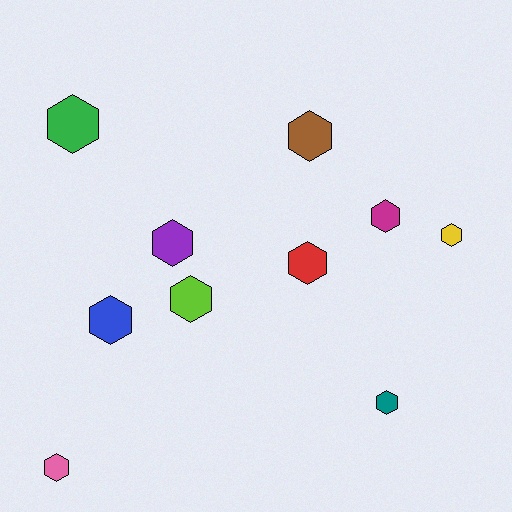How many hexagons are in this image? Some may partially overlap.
There are 10 hexagons.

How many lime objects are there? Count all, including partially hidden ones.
There is 1 lime object.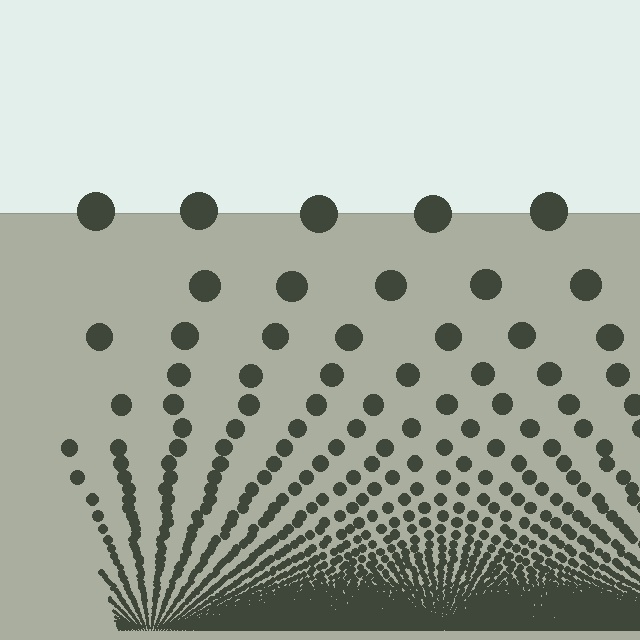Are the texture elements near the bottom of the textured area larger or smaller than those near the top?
Smaller. The gradient is inverted — elements near the bottom are smaller and denser.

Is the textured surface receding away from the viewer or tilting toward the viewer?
The surface appears to tilt toward the viewer. Texture elements get larger and sparser toward the top.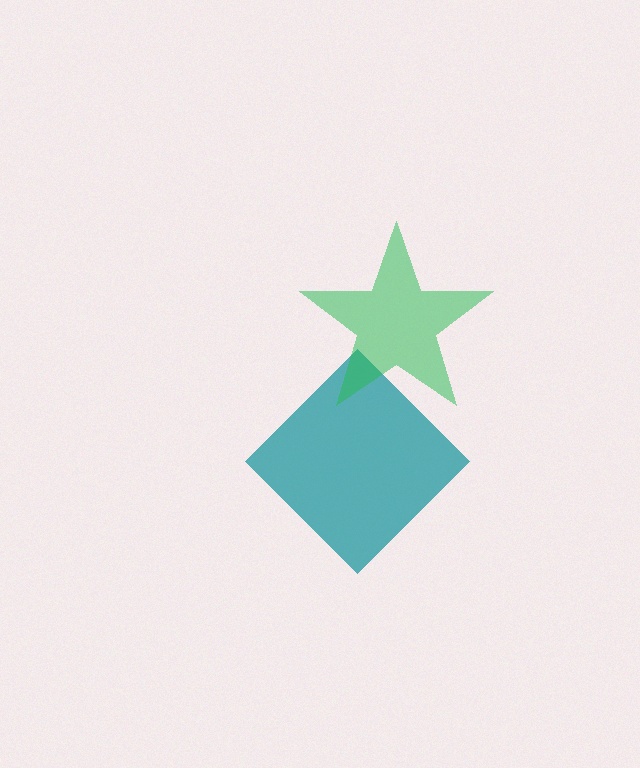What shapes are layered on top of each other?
The layered shapes are: a teal diamond, a green star.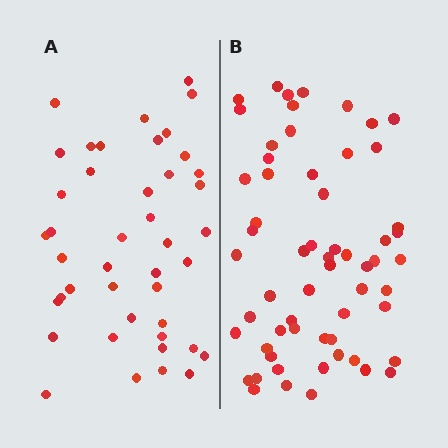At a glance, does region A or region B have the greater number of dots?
Region B (the right region) has more dots.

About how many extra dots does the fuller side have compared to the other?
Region B has approximately 15 more dots than region A.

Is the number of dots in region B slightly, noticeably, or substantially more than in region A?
Region B has noticeably more, but not dramatically so. The ratio is roughly 1.4 to 1.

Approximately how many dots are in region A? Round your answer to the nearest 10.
About 40 dots. (The exact count is 43, which rounds to 40.)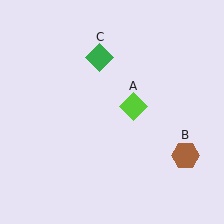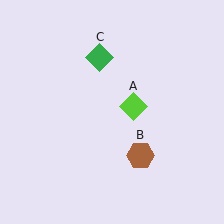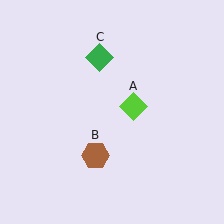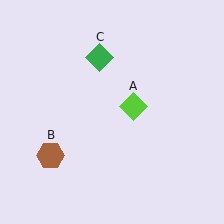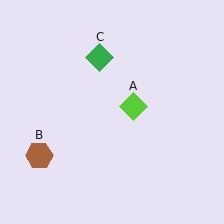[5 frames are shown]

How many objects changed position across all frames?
1 object changed position: brown hexagon (object B).